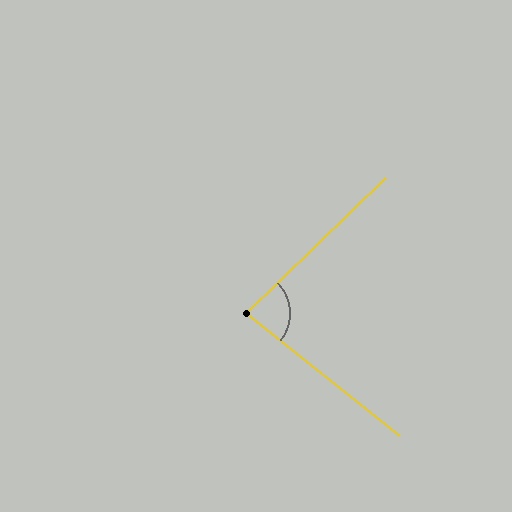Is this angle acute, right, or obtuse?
It is acute.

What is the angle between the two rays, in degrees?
Approximately 83 degrees.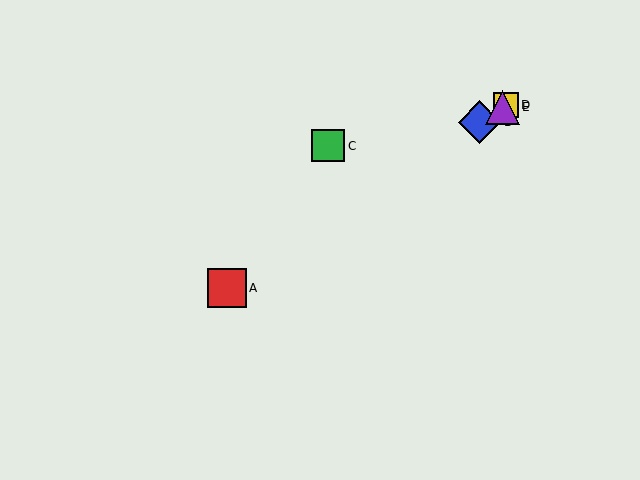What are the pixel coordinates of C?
Object C is at (328, 146).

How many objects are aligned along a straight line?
4 objects (A, B, D, E) are aligned along a straight line.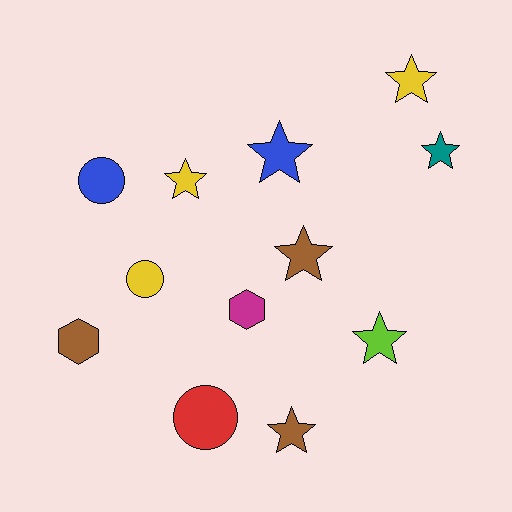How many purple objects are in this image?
There are no purple objects.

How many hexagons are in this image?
There are 2 hexagons.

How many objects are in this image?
There are 12 objects.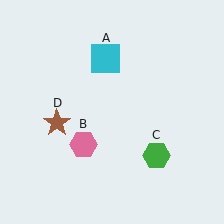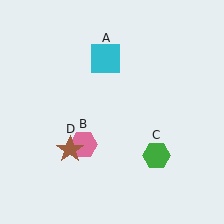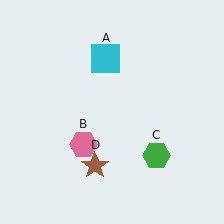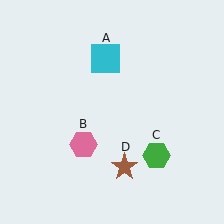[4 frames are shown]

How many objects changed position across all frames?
1 object changed position: brown star (object D).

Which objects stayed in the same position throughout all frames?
Cyan square (object A) and pink hexagon (object B) and green hexagon (object C) remained stationary.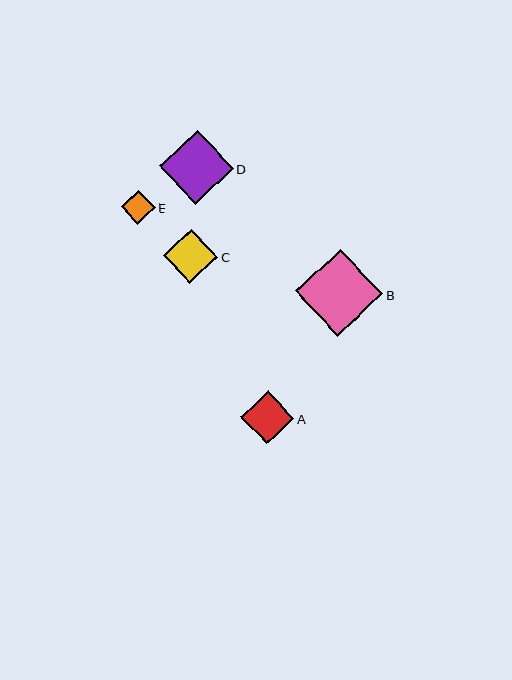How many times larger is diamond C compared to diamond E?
Diamond C is approximately 1.6 times the size of diamond E.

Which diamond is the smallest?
Diamond E is the smallest with a size of approximately 34 pixels.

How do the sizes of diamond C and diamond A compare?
Diamond C and diamond A are approximately the same size.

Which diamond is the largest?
Diamond B is the largest with a size of approximately 88 pixels.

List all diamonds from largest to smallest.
From largest to smallest: B, D, C, A, E.